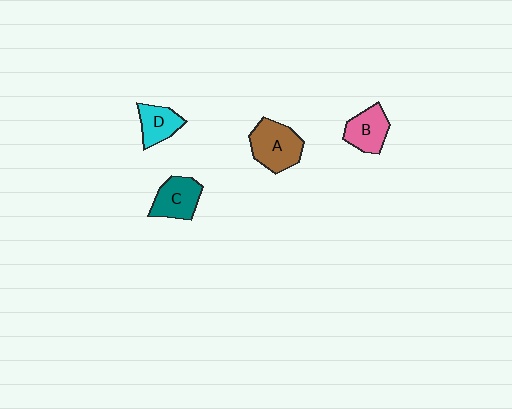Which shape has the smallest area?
Shape D (cyan).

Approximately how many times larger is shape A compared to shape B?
Approximately 1.3 times.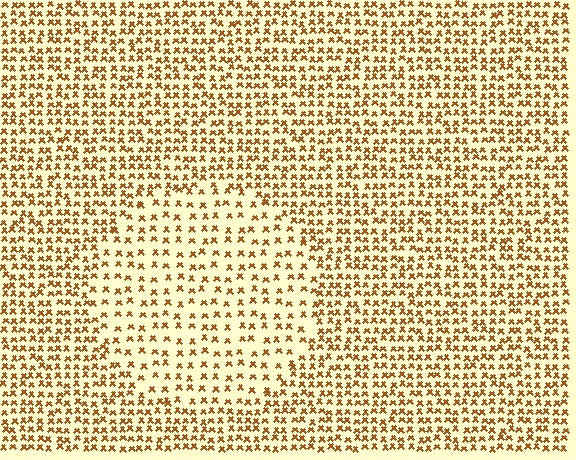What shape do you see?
I see a circle.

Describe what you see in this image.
The image contains small brown elements arranged at two different densities. A circle-shaped region is visible where the elements are less densely packed than the surrounding area.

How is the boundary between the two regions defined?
The boundary is defined by a change in element density (approximately 1.9x ratio). All elements are the same color, size, and shape.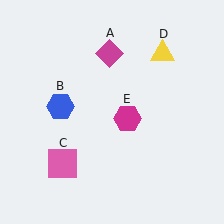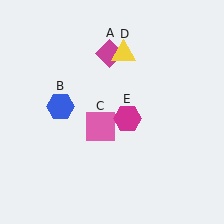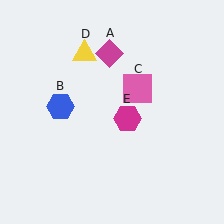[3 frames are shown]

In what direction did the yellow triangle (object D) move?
The yellow triangle (object D) moved left.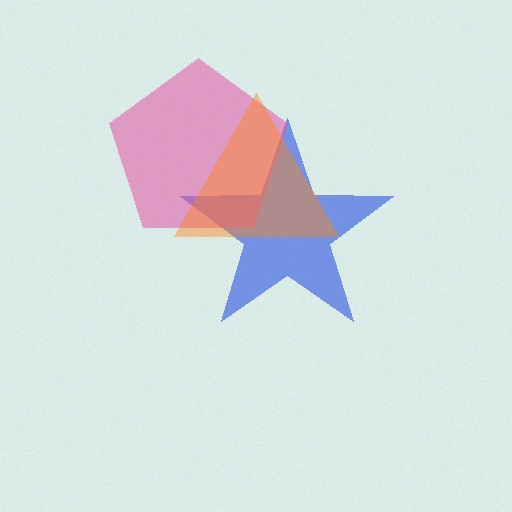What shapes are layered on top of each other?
The layered shapes are: a blue star, a pink pentagon, an orange triangle.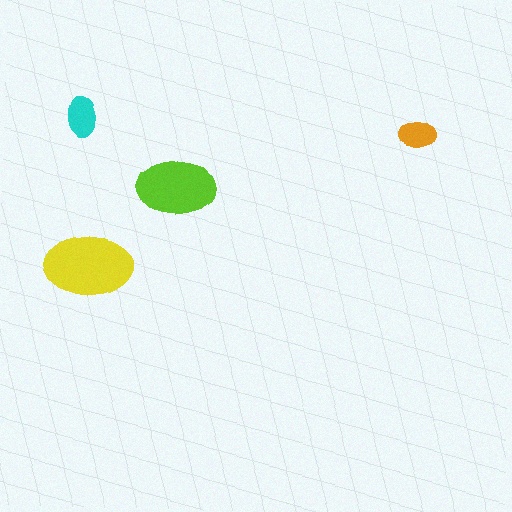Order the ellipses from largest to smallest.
the yellow one, the lime one, the cyan one, the orange one.